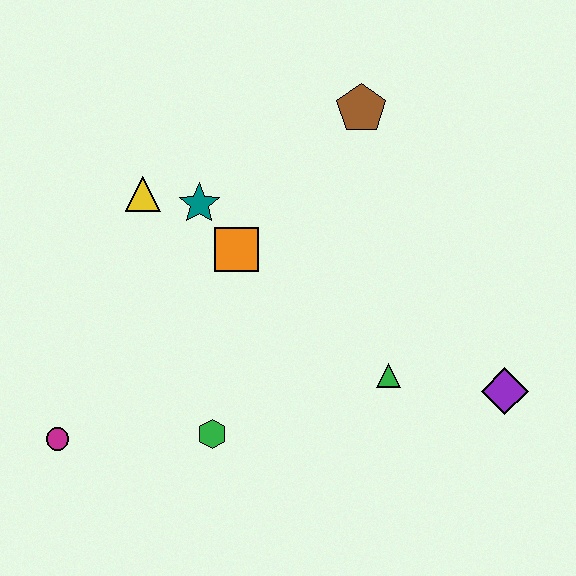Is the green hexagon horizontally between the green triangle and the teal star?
Yes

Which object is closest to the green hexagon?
The magenta circle is closest to the green hexagon.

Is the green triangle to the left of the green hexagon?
No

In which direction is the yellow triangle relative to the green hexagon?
The yellow triangle is above the green hexagon.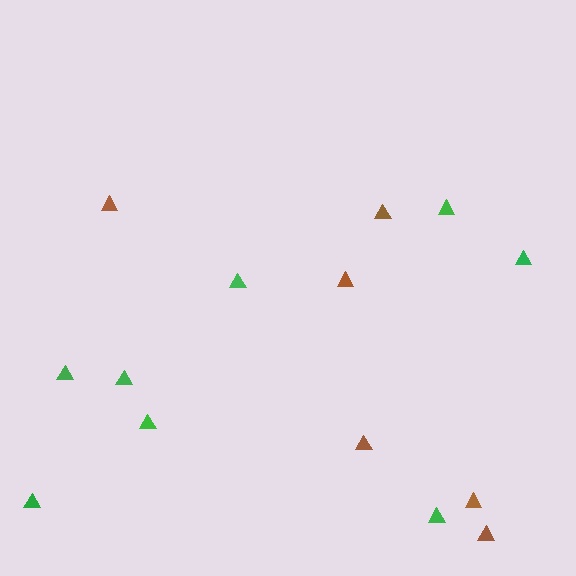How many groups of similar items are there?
There are 2 groups: one group of brown triangles (6) and one group of green triangles (8).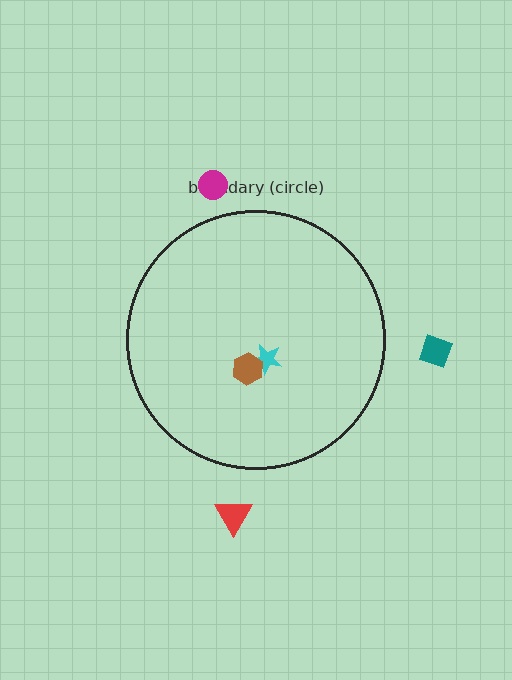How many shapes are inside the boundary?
2 inside, 3 outside.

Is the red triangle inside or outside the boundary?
Outside.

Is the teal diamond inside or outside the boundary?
Outside.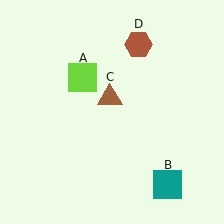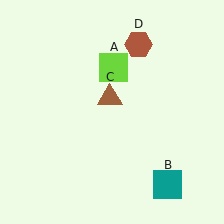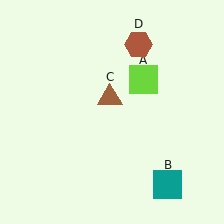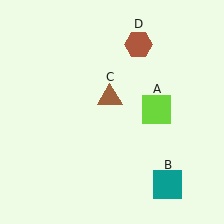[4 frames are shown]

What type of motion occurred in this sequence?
The lime square (object A) rotated clockwise around the center of the scene.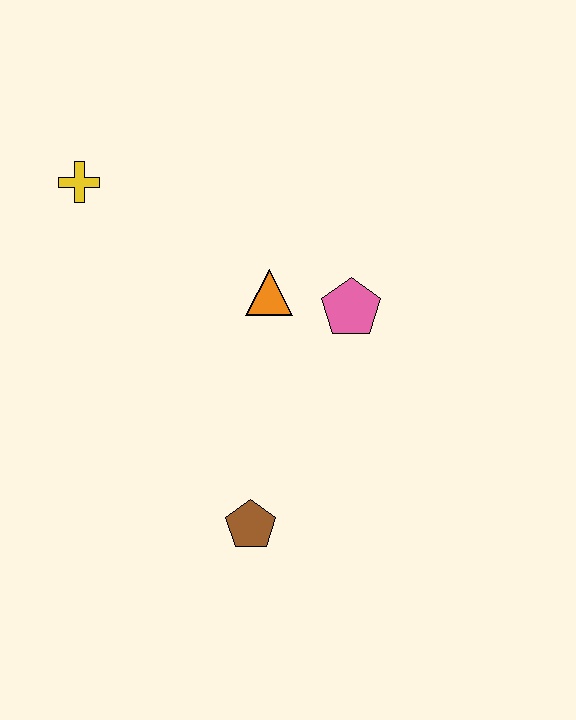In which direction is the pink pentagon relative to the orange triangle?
The pink pentagon is to the right of the orange triangle.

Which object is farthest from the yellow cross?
The brown pentagon is farthest from the yellow cross.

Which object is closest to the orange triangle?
The pink pentagon is closest to the orange triangle.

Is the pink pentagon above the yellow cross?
No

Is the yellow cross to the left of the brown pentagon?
Yes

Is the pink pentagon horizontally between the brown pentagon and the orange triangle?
No